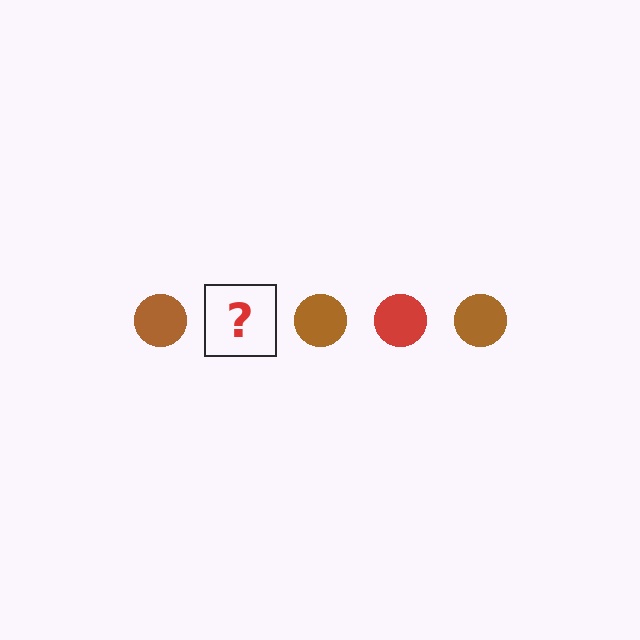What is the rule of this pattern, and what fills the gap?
The rule is that the pattern cycles through brown, red circles. The gap should be filled with a red circle.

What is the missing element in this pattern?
The missing element is a red circle.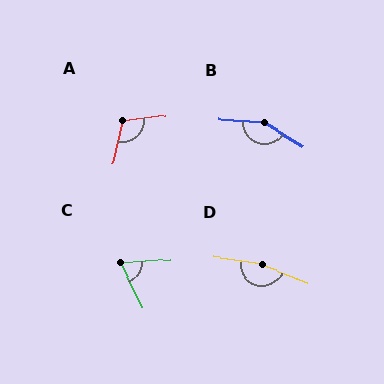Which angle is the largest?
D, at approximately 166 degrees.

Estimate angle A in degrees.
Approximately 110 degrees.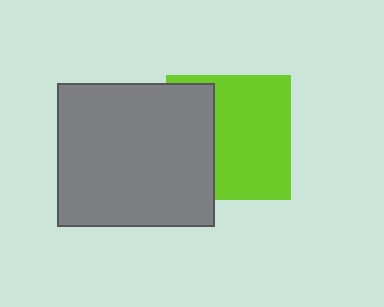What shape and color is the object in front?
The object in front is a gray rectangle.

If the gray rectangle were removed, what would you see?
You would see the complete lime square.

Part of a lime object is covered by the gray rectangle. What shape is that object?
It is a square.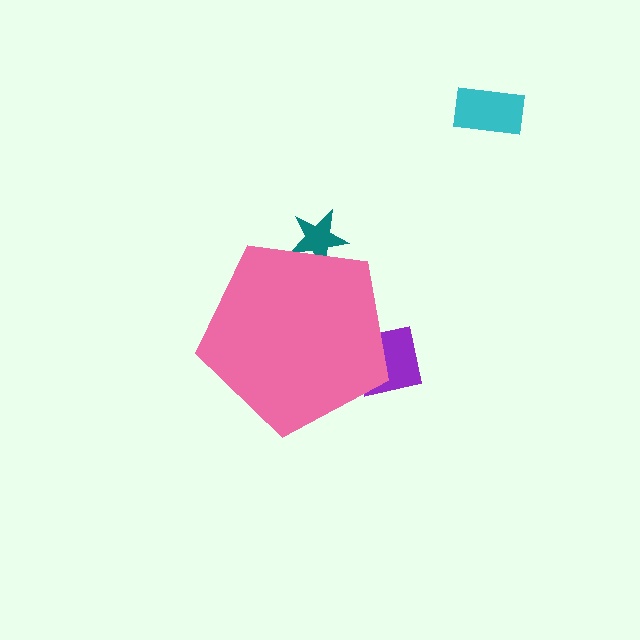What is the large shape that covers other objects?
A pink pentagon.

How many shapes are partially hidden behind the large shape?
2 shapes are partially hidden.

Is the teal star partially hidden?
Yes, the teal star is partially hidden behind the pink pentagon.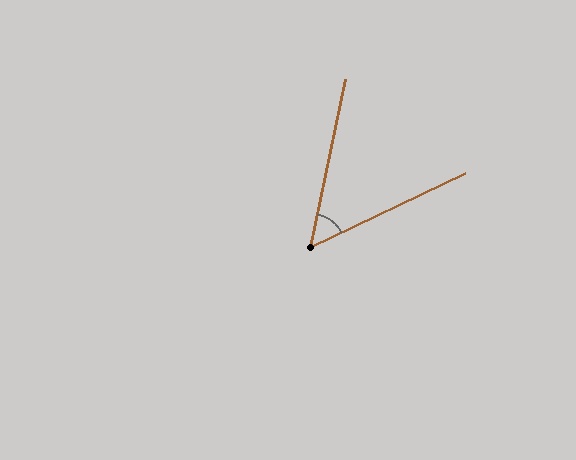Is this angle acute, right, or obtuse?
It is acute.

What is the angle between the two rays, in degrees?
Approximately 53 degrees.